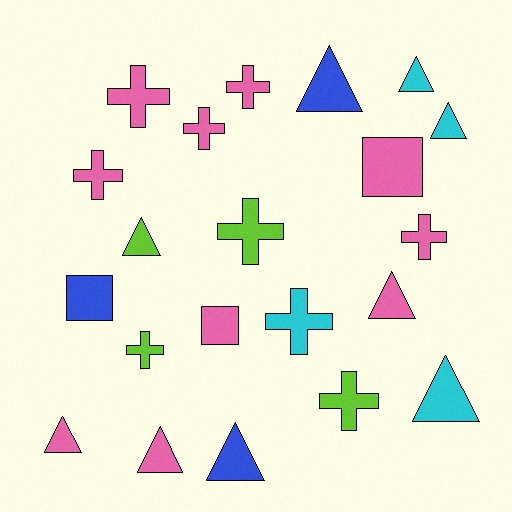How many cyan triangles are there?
There are 3 cyan triangles.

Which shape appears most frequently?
Cross, with 9 objects.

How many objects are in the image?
There are 21 objects.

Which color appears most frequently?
Pink, with 10 objects.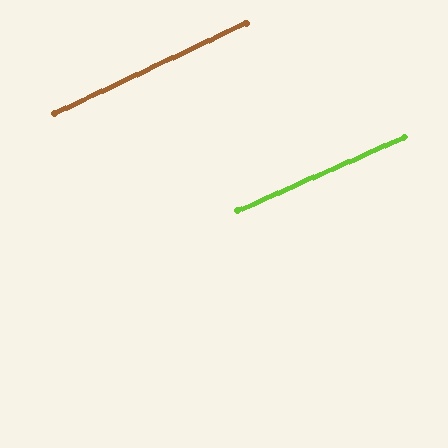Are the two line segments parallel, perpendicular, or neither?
Parallel — their directions differ by only 1.2°.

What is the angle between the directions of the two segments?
Approximately 1 degree.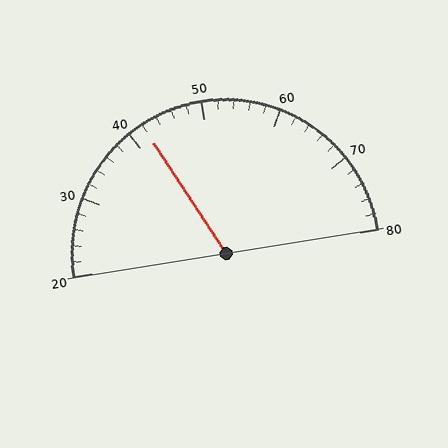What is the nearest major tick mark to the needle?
The nearest major tick mark is 40.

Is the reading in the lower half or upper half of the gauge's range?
The reading is in the lower half of the range (20 to 80).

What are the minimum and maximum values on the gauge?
The gauge ranges from 20 to 80.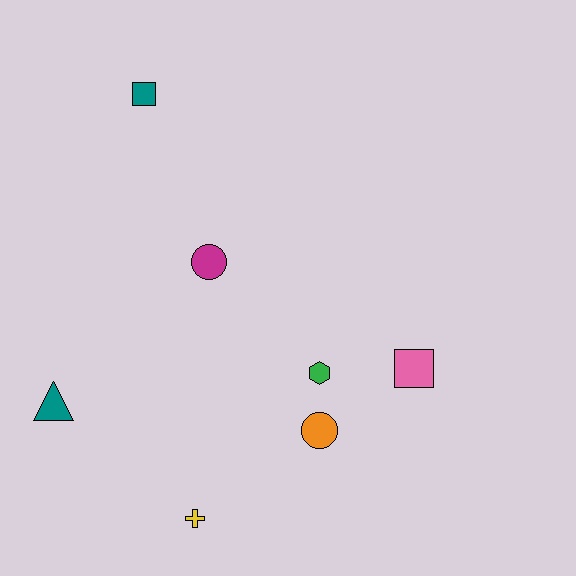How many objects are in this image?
There are 7 objects.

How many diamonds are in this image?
There are no diamonds.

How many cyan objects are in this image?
There are no cyan objects.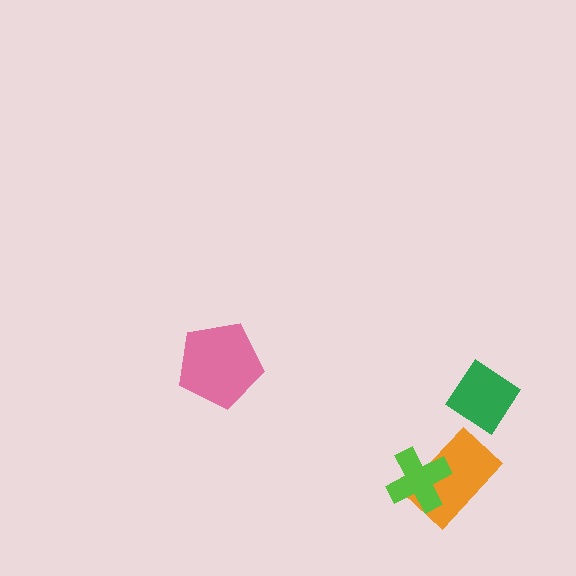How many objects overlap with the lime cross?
1 object overlaps with the lime cross.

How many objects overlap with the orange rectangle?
1 object overlaps with the orange rectangle.